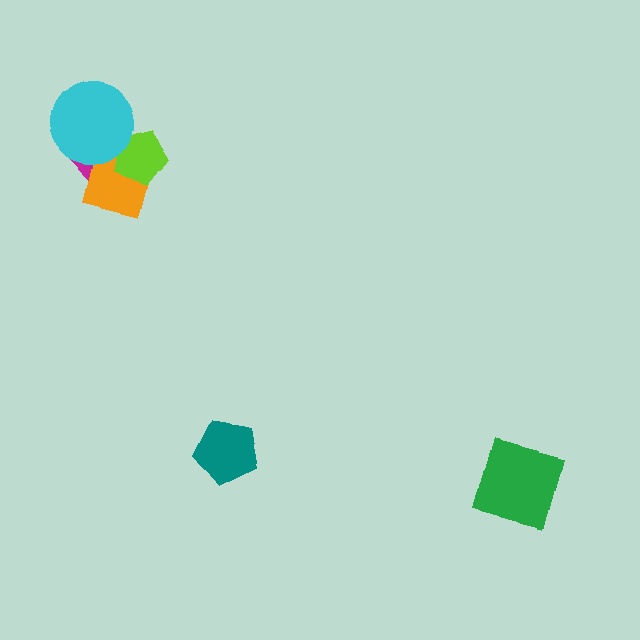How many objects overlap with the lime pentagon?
3 objects overlap with the lime pentagon.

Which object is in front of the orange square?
The lime pentagon is in front of the orange square.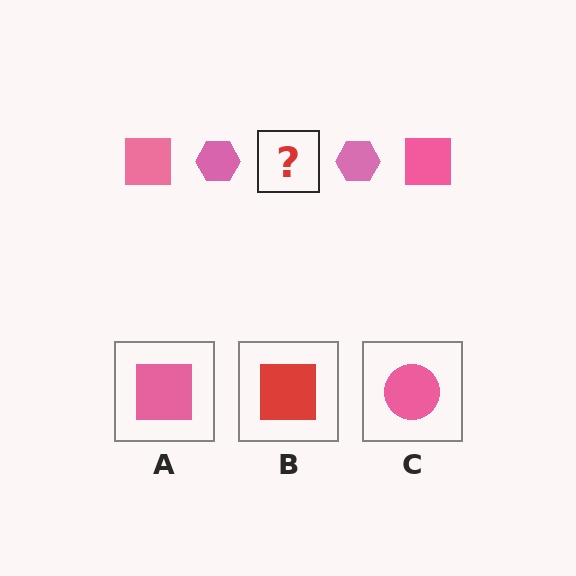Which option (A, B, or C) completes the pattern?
A.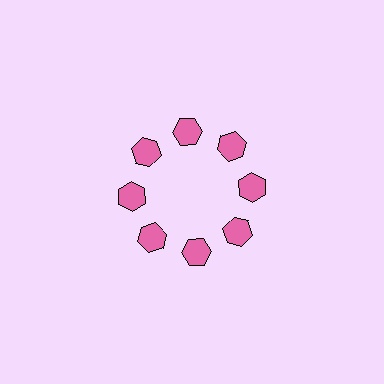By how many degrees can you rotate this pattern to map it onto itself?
The pattern maps onto itself every 45 degrees of rotation.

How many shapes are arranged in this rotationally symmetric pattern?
There are 8 shapes, arranged in 8 groups of 1.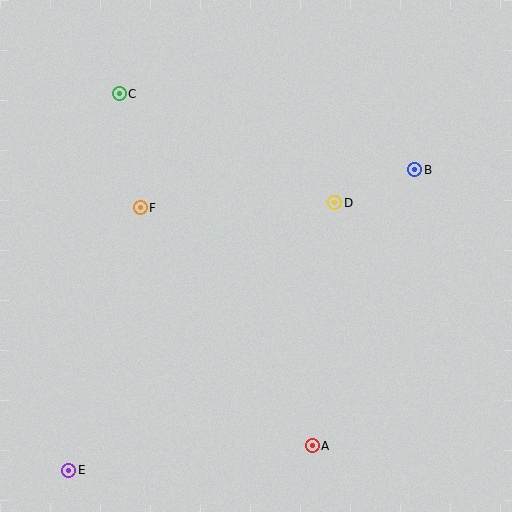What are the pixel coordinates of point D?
Point D is at (335, 203).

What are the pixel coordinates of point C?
Point C is at (119, 94).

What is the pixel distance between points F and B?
The distance between F and B is 277 pixels.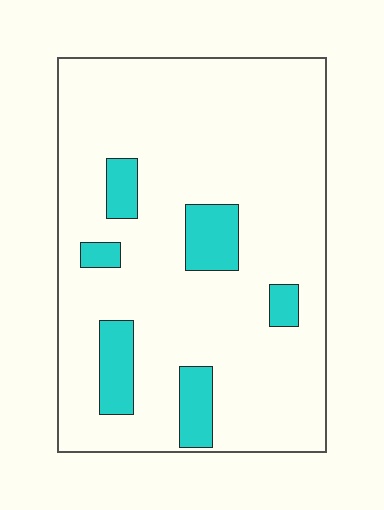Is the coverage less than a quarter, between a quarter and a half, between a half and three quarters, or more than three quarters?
Less than a quarter.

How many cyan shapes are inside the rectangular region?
6.